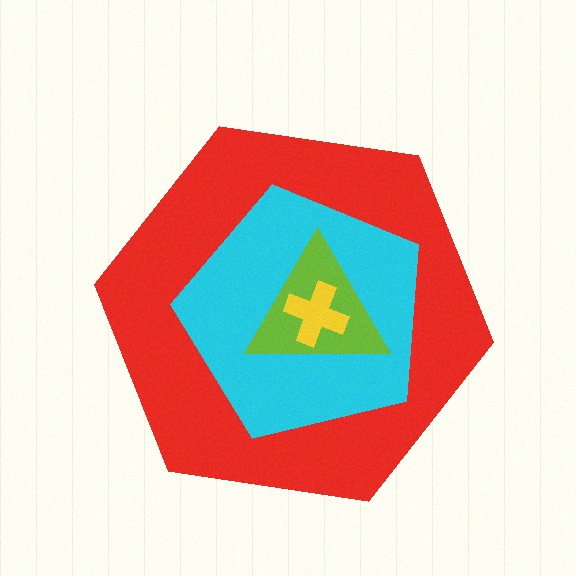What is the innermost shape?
The yellow cross.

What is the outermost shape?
The red hexagon.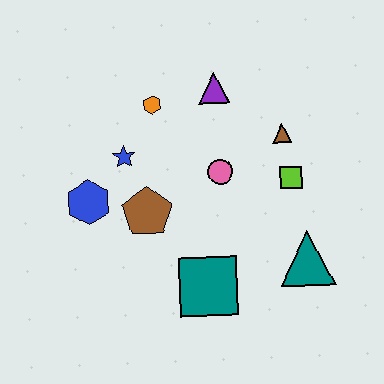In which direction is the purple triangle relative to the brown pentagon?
The purple triangle is above the brown pentagon.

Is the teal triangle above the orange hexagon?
No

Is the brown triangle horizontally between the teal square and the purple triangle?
No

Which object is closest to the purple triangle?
The orange hexagon is closest to the purple triangle.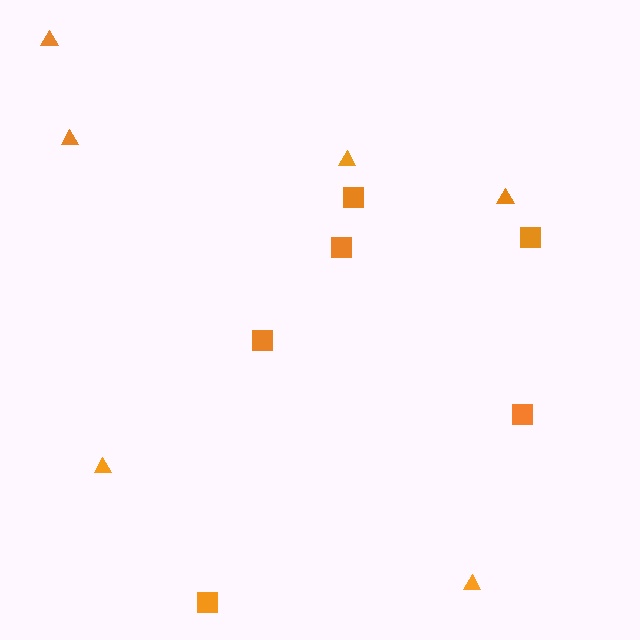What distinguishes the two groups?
There are 2 groups: one group of triangles (6) and one group of squares (6).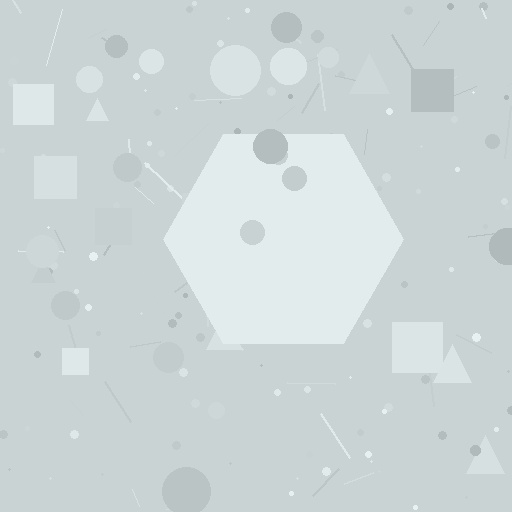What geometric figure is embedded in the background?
A hexagon is embedded in the background.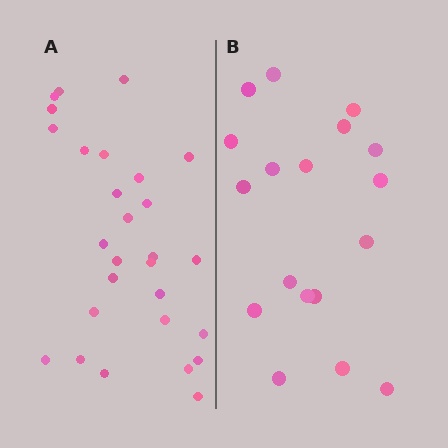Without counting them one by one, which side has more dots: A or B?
Region A (the left region) has more dots.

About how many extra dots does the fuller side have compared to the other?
Region A has roughly 10 or so more dots than region B.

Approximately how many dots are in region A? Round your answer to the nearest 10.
About 30 dots. (The exact count is 28, which rounds to 30.)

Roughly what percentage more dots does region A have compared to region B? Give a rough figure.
About 55% more.